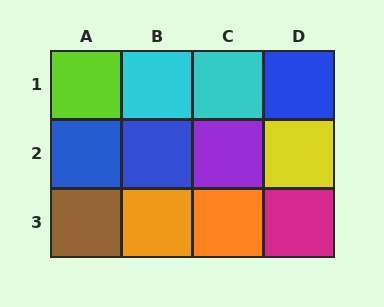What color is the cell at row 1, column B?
Cyan.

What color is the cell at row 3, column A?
Brown.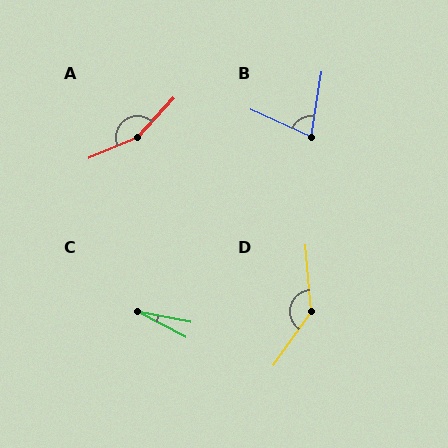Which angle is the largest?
A, at approximately 156 degrees.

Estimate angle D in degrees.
Approximately 139 degrees.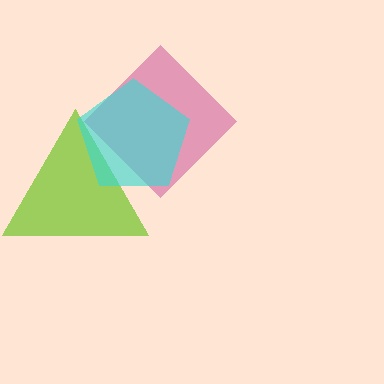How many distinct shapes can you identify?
There are 3 distinct shapes: a magenta diamond, a lime triangle, a cyan pentagon.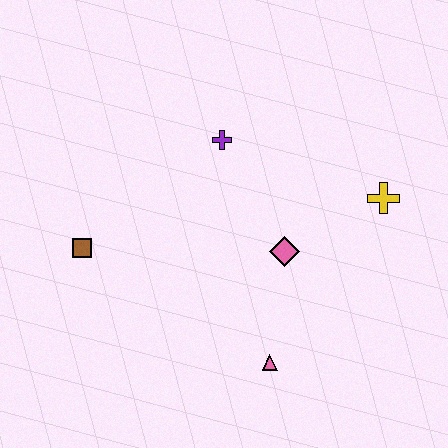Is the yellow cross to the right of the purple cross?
Yes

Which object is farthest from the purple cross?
The pink triangle is farthest from the purple cross.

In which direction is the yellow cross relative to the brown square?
The yellow cross is to the right of the brown square.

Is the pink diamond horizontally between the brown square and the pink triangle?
No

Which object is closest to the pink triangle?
The pink diamond is closest to the pink triangle.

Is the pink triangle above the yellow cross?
No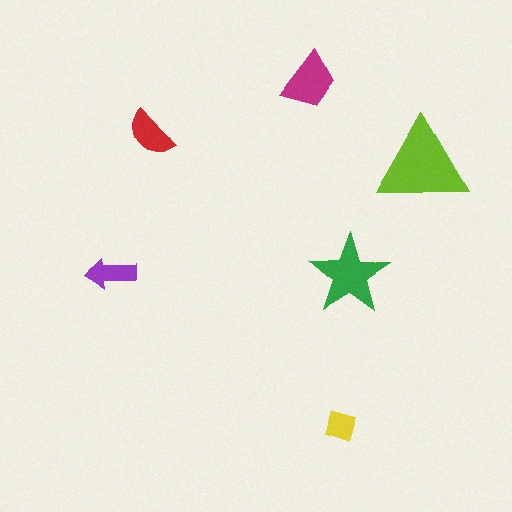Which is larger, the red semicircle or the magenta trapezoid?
The magenta trapezoid.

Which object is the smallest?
The yellow diamond.